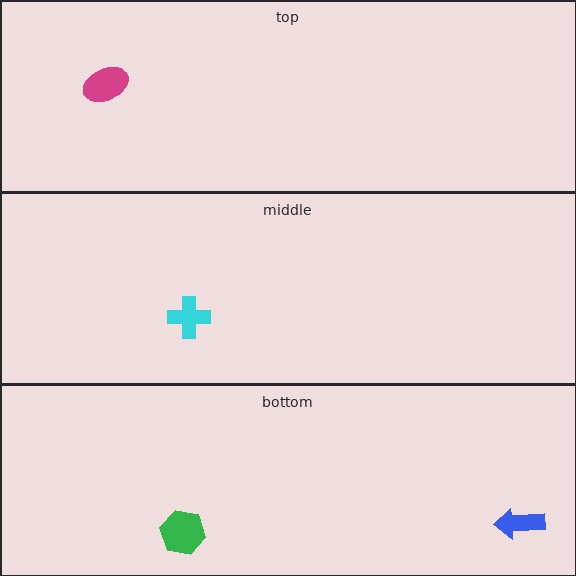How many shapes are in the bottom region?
2.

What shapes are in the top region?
The magenta ellipse.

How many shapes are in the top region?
1.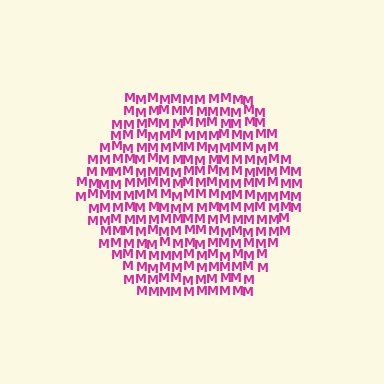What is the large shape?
The large shape is a hexagon.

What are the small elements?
The small elements are letter M's.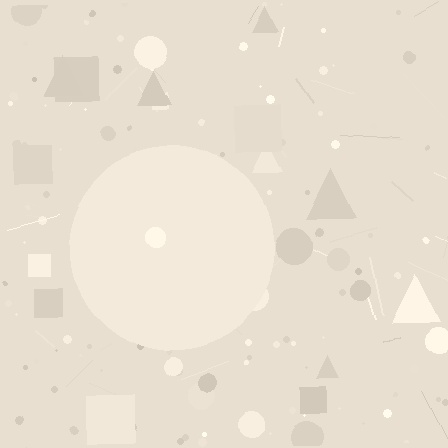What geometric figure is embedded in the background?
A circle is embedded in the background.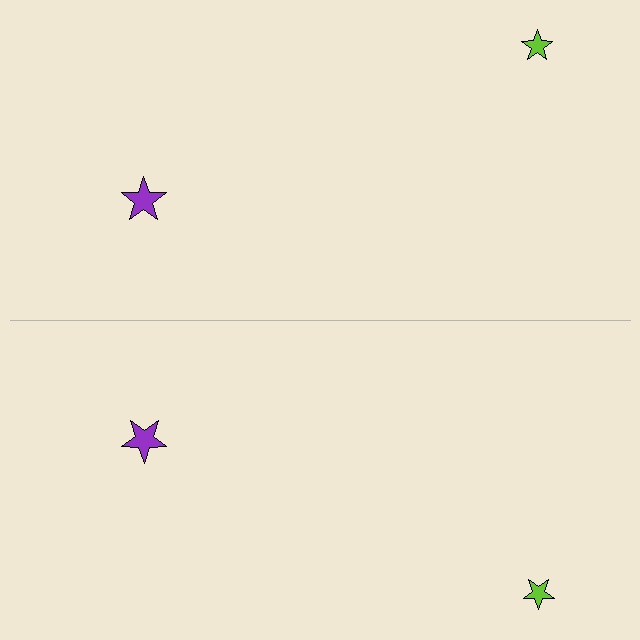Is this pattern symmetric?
Yes, this pattern has bilateral (reflection) symmetry.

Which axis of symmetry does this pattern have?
The pattern has a horizontal axis of symmetry running through the center of the image.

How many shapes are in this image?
There are 4 shapes in this image.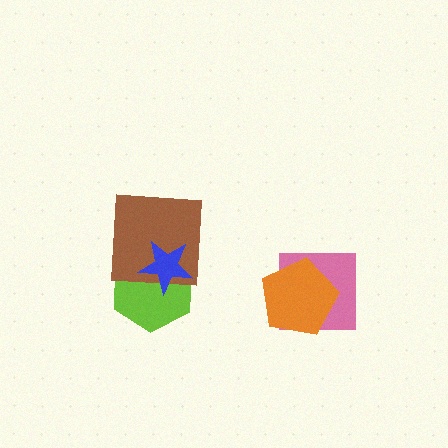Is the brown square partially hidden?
Yes, it is partially covered by another shape.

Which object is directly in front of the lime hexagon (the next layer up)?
The brown square is directly in front of the lime hexagon.